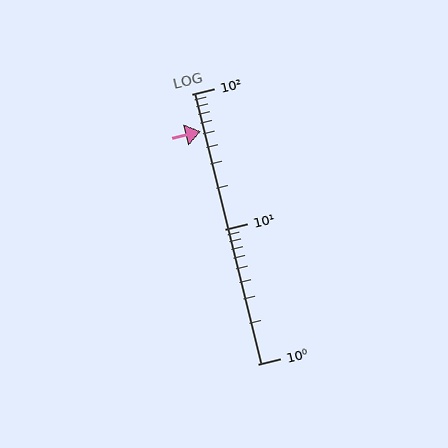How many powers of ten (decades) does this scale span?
The scale spans 2 decades, from 1 to 100.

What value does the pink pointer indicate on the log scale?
The pointer indicates approximately 53.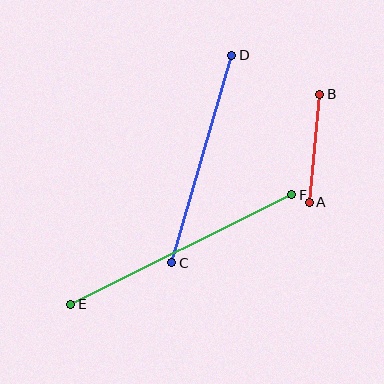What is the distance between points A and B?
The distance is approximately 109 pixels.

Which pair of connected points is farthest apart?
Points E and F are farthest apart.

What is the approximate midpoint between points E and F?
The midpoint is at approximately (181, 250) pixels.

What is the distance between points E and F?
The distance is approximately 247 pixels.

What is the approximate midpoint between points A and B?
The midpoint is at approximately (315, 148) pixels.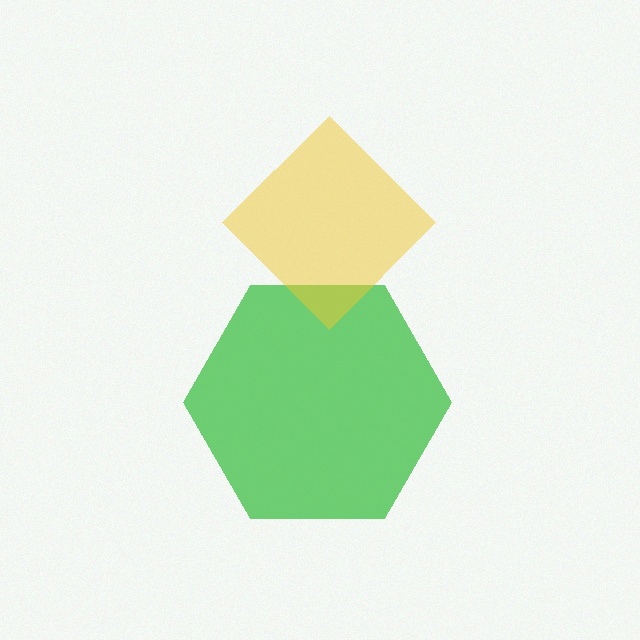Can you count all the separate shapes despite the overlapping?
Yes, there are 2 separate shapes.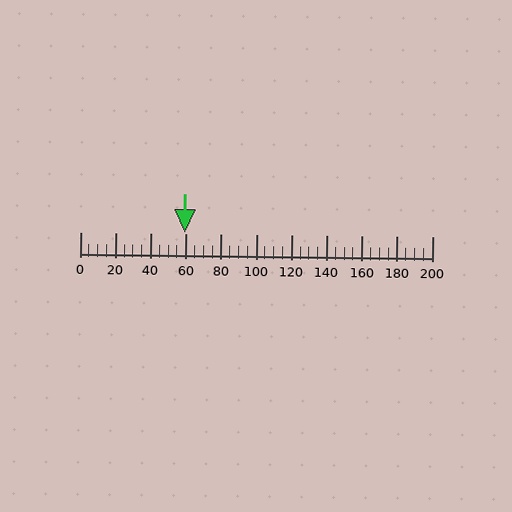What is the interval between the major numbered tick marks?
The major tick marks are spaced 20 units apart.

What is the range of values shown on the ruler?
The ruler shows values from 0 to 200.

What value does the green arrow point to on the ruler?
The green arrow points to approximately 59.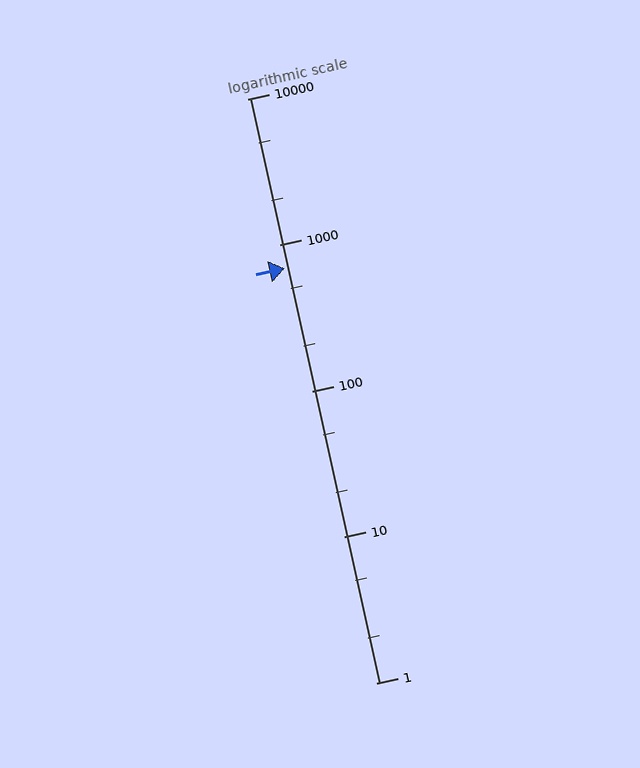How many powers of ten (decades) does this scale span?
The scale spans 4 decades, from 1 to 10000.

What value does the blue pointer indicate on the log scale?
The pointer indicates approximately 690.